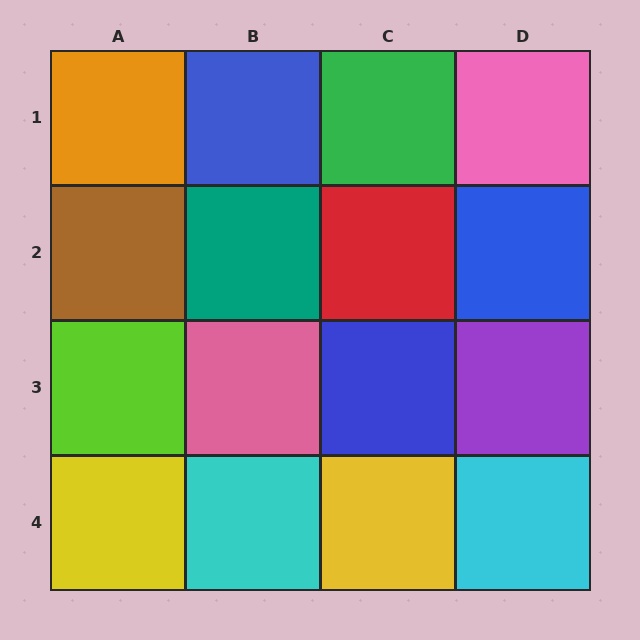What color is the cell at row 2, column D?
Blue.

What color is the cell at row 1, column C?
Green.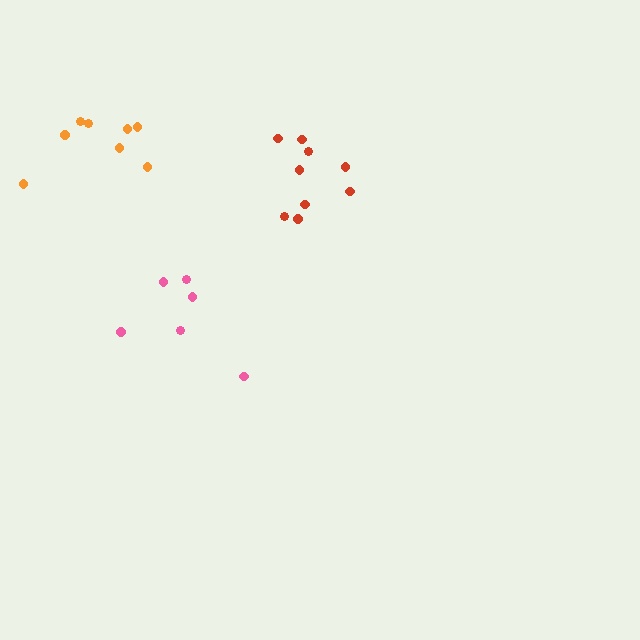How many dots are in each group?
Group 1: 9 dots, Group 2: 8 dots, Group 3: 6 dots (23 total).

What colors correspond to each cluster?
The clusters are colored: red, orange, pink.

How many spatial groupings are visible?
There are 3 spatial groupings.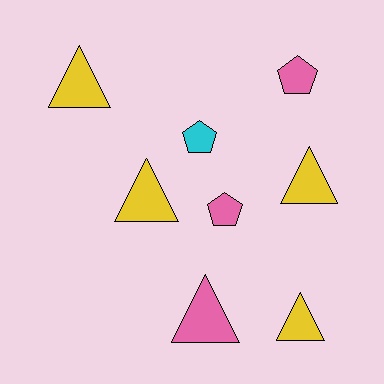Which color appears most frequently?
Yellow, with 4 objects.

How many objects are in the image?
There are 8 objects.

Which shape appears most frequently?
Triangle, with 5 objects.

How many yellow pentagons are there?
There are no yellow pentagons.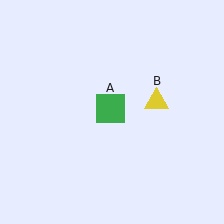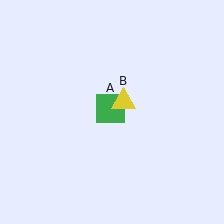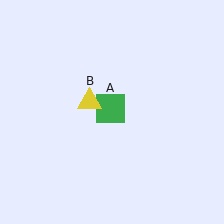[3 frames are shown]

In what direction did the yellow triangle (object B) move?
The yellow triangle (object B) moved left.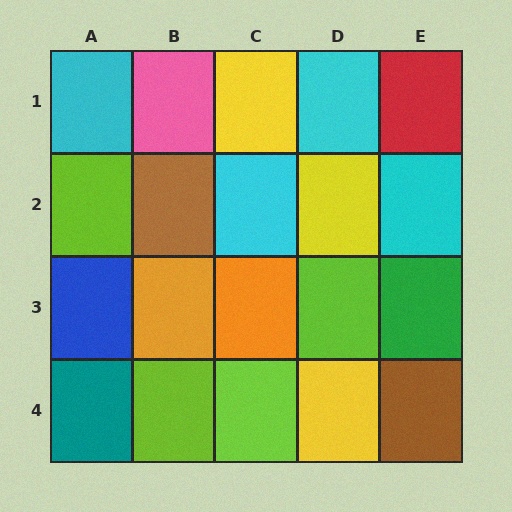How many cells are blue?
1 cell is blue.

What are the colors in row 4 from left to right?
Teal, lime, lime, yellow, brown.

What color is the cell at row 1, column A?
Cyan.